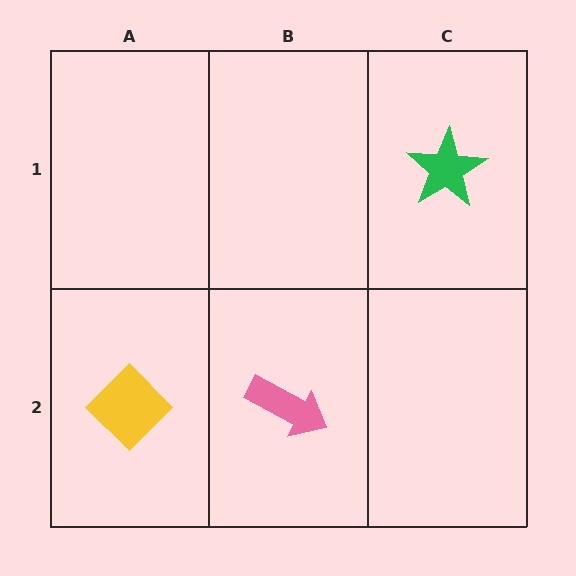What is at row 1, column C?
A green star.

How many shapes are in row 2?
2 shapes.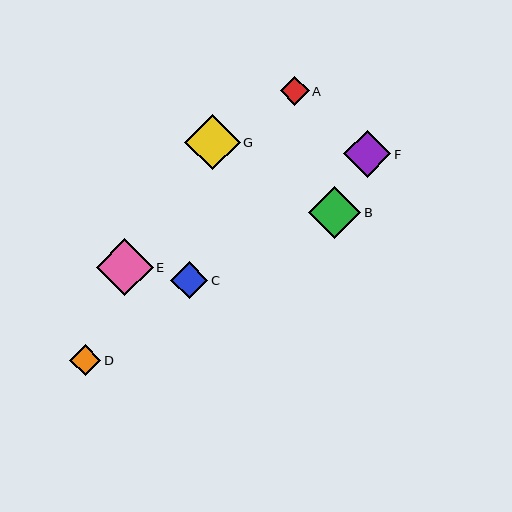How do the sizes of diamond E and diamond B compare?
Diamond E and diamond B are approximately the same size.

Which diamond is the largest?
Diamond E is the largest with a size of approximately 57 pixels.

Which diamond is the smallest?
Diamond A is the smallest with a size of approximately 29 pixels.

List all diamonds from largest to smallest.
From largest to smallest: E, G, B, F, C, D, A.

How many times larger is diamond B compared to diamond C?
Diamond B is approximately 1.4 times the size of diamond C.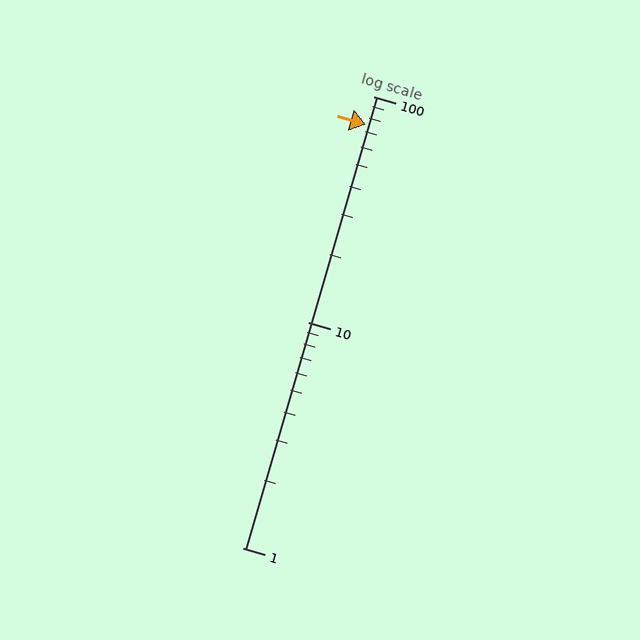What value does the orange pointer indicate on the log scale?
The pointer indicates approximately 75.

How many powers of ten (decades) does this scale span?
The scale spans 2 decades, from 1 to 100.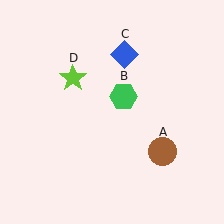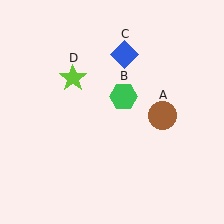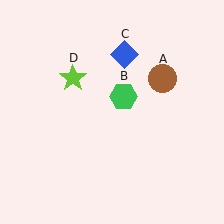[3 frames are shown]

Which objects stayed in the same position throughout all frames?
Green hexagon (object B) and blue diamond (object C) and lime star (object D) remained stationary.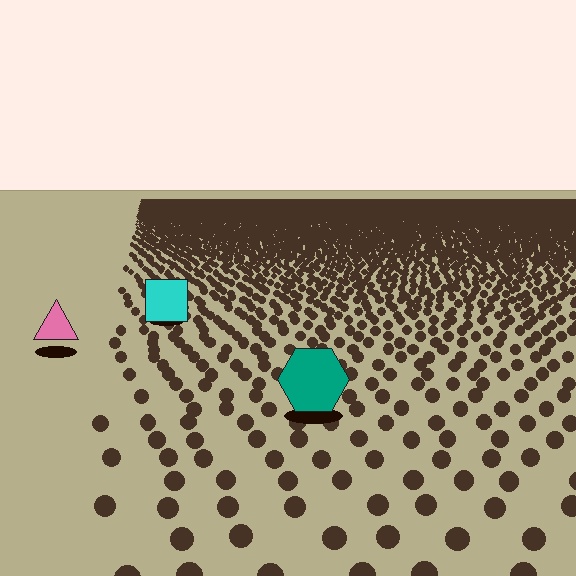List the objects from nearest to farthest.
From nearest to farthest: the teal hexagon, the pink triangle, the cyan square.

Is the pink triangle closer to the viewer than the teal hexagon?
No. The teal hexagon is closer — you can tell from the texture gradient: the ground texture is coarser near it.